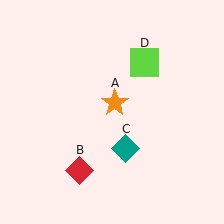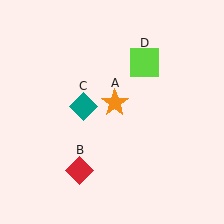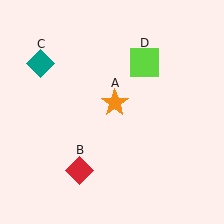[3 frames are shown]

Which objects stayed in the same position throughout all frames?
Orange star (object A) and red diamond (object B) and lime square (object D) remained stationary.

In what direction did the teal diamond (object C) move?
The teal diamond (object C) moved up and to the left.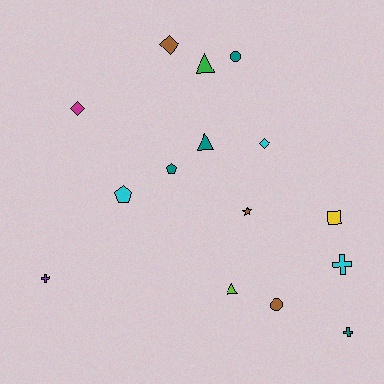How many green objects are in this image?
There is 1 green object.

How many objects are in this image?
There are 15 objects.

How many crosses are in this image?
There are 3 crosses.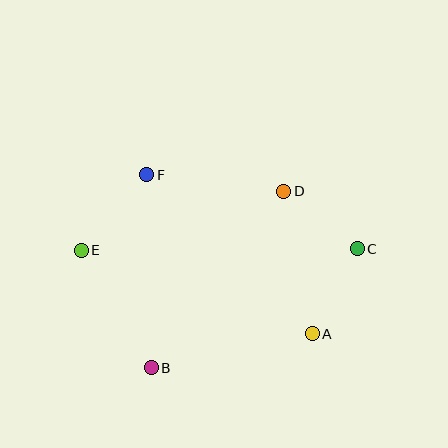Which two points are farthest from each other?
Points C and E are farthest from each other.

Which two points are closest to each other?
Points C and D are closest to each other.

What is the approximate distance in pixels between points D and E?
The distance between D and E is approximately 211 pixels.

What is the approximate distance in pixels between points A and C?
The distance between A and C is approximately 97 pixels.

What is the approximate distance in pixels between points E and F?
The distance between E and F is approximately 100 pixels.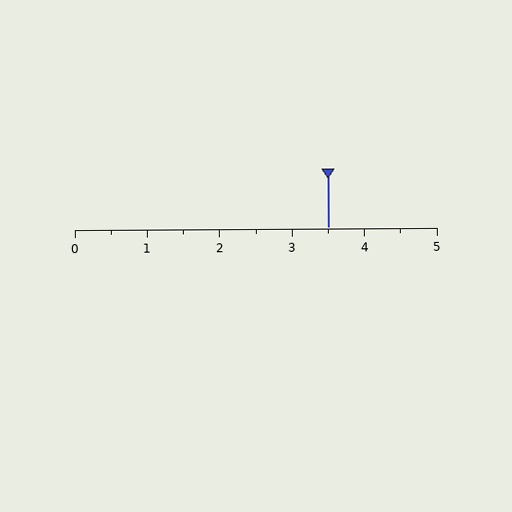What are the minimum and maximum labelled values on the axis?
The axis runs from 0 to 5.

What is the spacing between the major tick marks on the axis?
The major ticks are spaced 1 apart.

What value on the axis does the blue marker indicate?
The marker indicates approximately 3.5.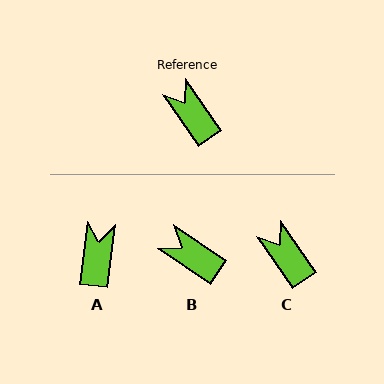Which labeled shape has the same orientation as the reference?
C.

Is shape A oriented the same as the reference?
No, it is off by about 42 degrees.